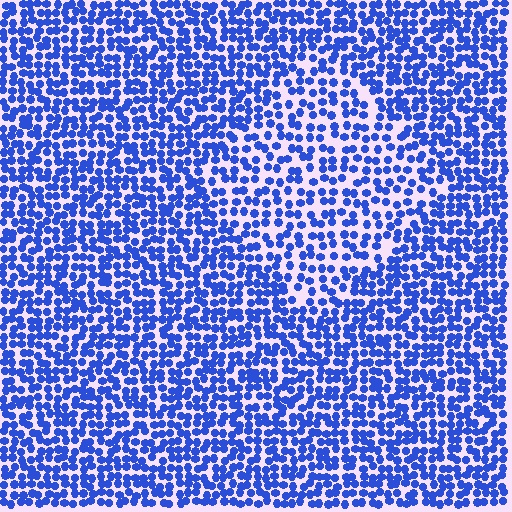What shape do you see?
I see a diamond.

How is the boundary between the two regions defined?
The boundary is defined by a change in element density (approximately 1.6x ratio). All elements are the same color, size, and shape.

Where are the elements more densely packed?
The elements are more densely packed outside the diamond boundary.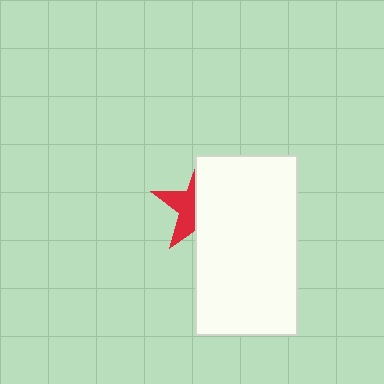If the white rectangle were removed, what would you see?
You would see the complete red star.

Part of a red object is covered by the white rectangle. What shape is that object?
It is a star.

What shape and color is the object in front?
The object in front is a white rectangle.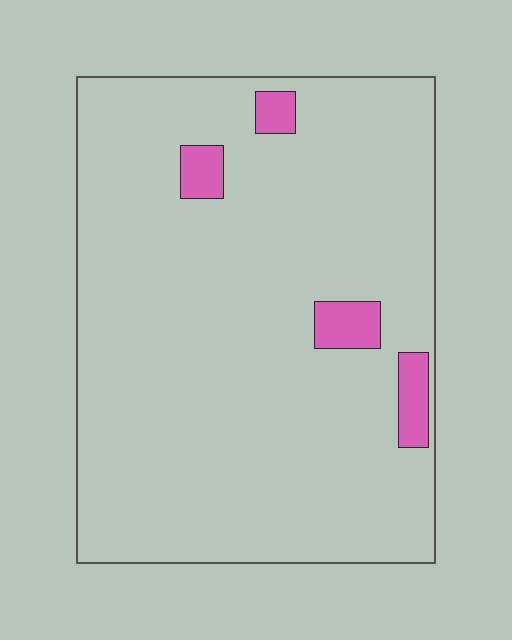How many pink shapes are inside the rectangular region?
4.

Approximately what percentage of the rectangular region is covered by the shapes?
Approximately 5%.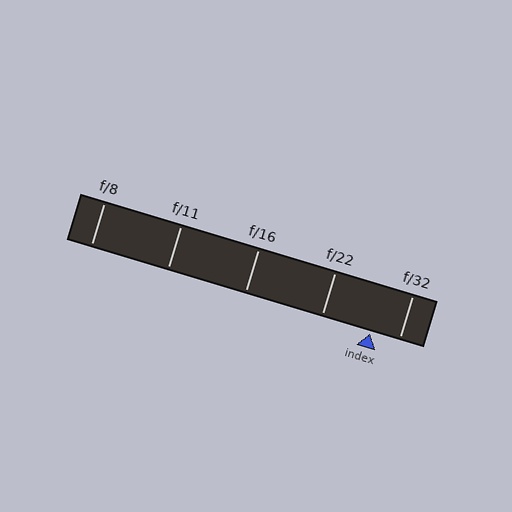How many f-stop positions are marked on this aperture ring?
There are 5 f-stop positions marked.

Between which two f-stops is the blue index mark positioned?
The index mark is between f/22 and f/32.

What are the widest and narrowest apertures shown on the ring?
The widest aperture shown is f/8 and the narrowest is f/32.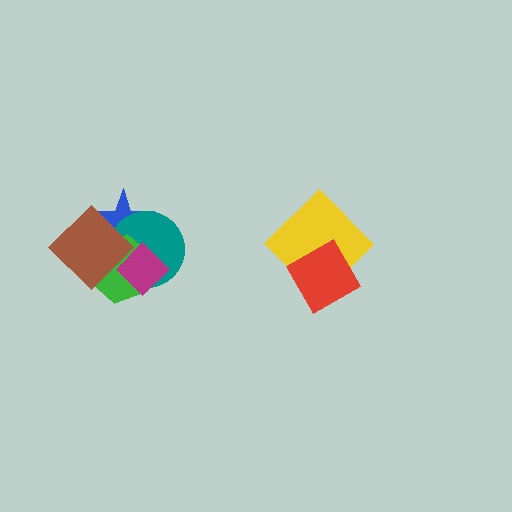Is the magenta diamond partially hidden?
No, no other shape covers it.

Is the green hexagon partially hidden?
Yes, it is partially covered by another shape.